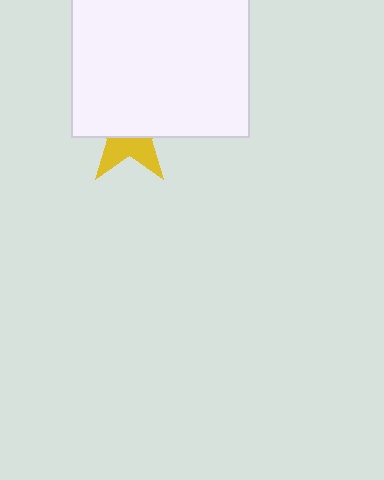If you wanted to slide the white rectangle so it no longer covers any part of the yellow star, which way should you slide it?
Slide it up — that is the most direct way to separate the two shapes.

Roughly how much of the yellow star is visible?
A small part of it is visible (roughly 38%).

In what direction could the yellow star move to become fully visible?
The yellow star could move down. That would shift it out from behind the white rectangle entirely.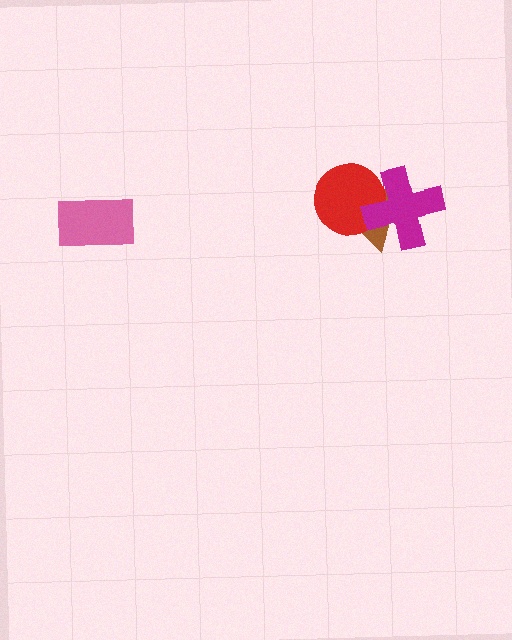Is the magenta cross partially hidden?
No, no other shape covers it.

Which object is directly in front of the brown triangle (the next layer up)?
The red circle is directly in front of the brown triangle.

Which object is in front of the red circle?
The magenta cross is in front of the red circle.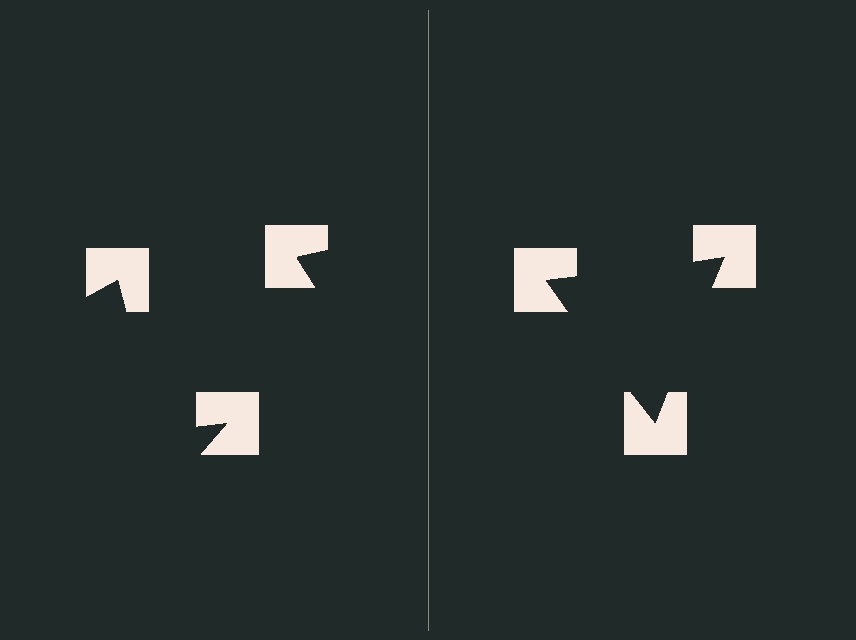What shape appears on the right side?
An illusory triangle.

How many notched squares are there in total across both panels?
6 — 3 on each side.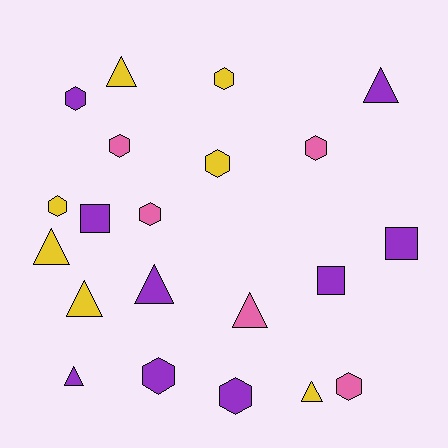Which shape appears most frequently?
Hexagon, with 10 objects.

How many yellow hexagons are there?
There are 3 yellow hexagons.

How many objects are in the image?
There are 21 objects.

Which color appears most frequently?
Purple, with 9 objects.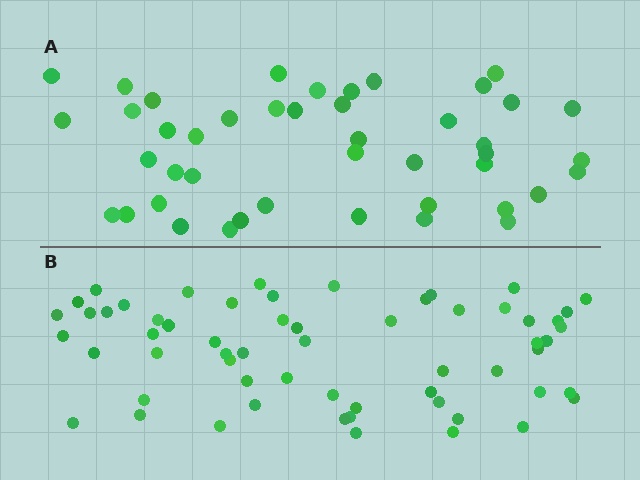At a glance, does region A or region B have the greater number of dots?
Region B (the bottom region) has more dots.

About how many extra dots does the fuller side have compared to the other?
Region B has approximately 15 more dots than region A.